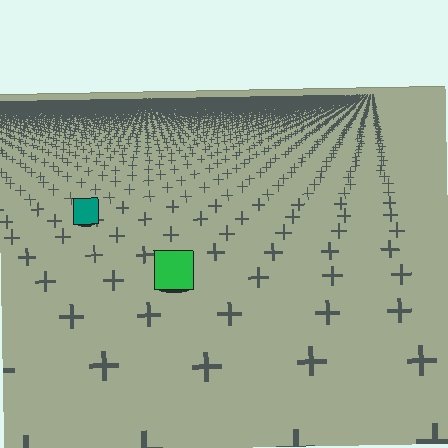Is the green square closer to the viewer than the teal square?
Yes. The green square is closer — you can tell from the texture gradient: the ground texture is coarser near it.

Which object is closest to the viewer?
The green square is closest. The texture marks near it are larger and more spread out.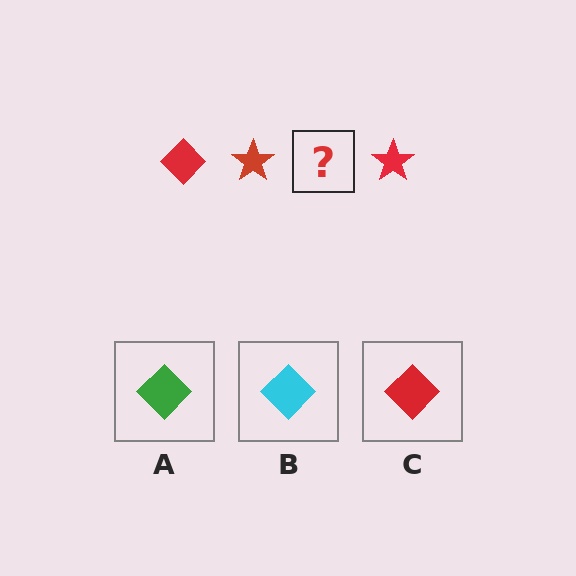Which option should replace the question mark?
Option C.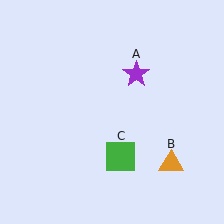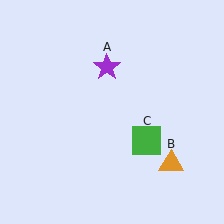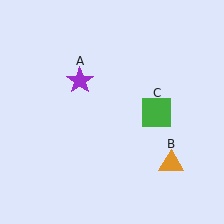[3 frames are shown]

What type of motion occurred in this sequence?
The purple star (object A), green square (object C) rotated counterclockwise around the center of the scene.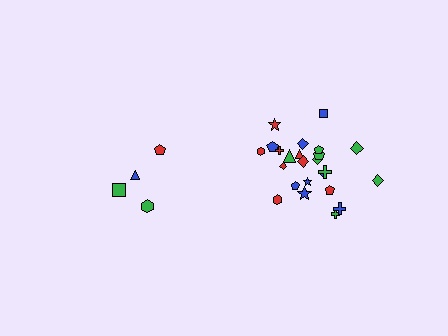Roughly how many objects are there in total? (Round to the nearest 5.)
Roughly 30 objects in total.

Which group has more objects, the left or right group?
The right group.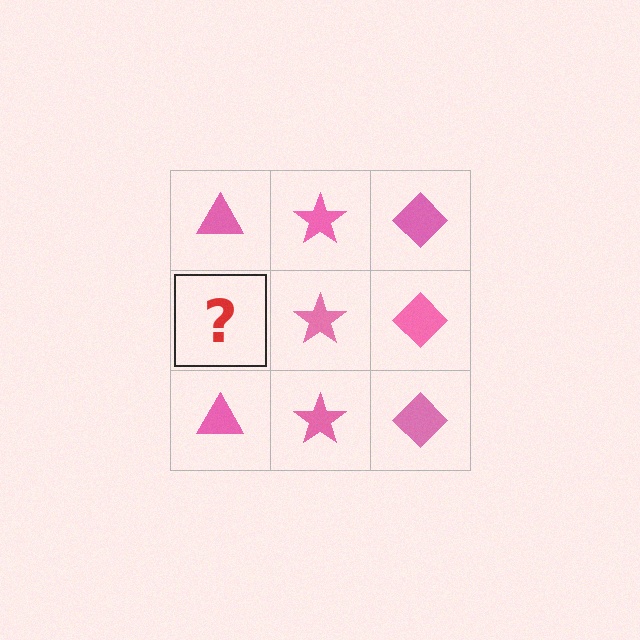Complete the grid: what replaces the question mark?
The question mark should be replaced with a pink triangle.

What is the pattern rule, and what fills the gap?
The rule is that each column has a consistent shape. The gap should be filled with a pink triangle.